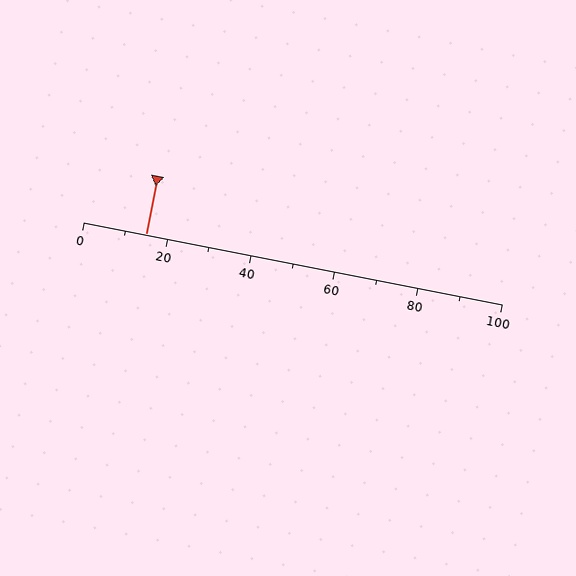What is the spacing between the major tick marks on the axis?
The major ticks are spaced 20 apart.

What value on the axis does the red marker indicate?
The marker indicates approximately 15.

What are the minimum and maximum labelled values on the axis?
The axis runs from 0 to 100.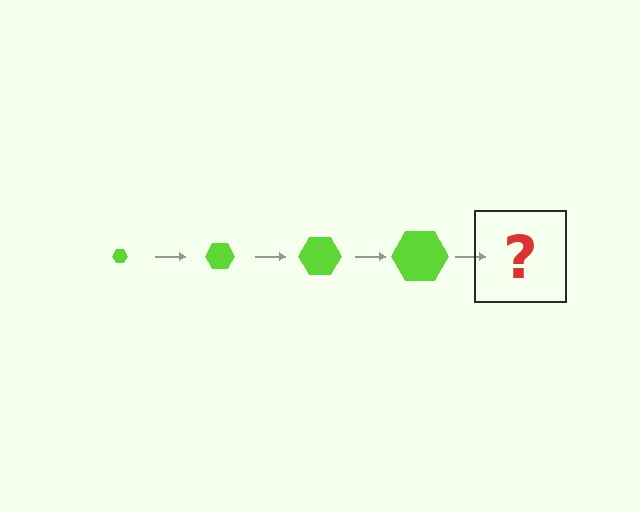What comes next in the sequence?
The next element should be a lime hexagon, larger than the previous one.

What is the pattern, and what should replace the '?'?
The pattern is that the hexagon gets progressively larger each step. The '?' should be a lime hexagon, larger than the previous one.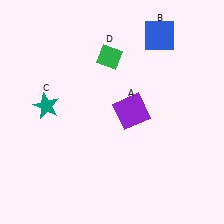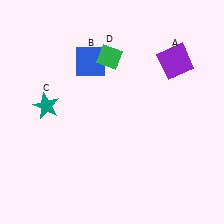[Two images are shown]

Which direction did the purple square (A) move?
The purple square (A) moved up.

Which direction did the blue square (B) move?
The blue square (B) moved left.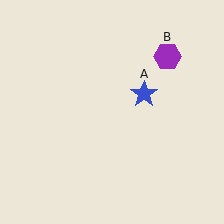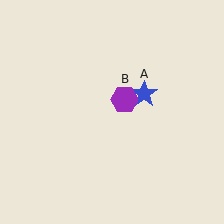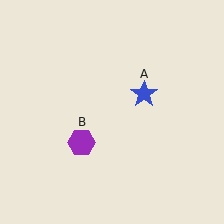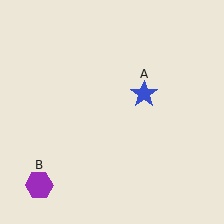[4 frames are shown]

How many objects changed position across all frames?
1 object changed position: purple hexagon (object B).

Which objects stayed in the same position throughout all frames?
Blue star (object A) remained stationary.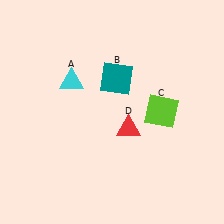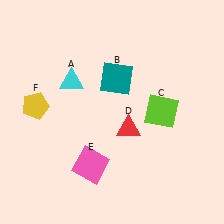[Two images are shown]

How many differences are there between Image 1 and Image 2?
There are 2 differences between the two images.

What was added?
A pink square (E), a yellow pentagon (F) were added in Image 2.